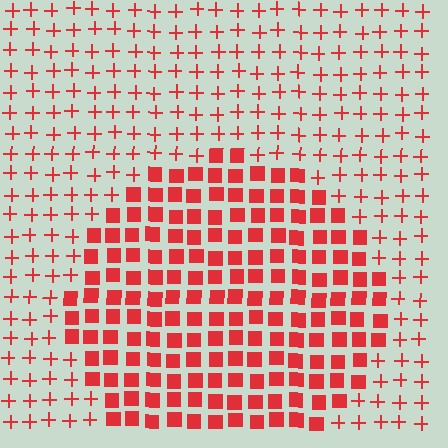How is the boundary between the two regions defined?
The boundary is defined by a change in element shape: squares inside vs. plus signs outside. All elements share the same color and spacing.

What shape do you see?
I see a circle.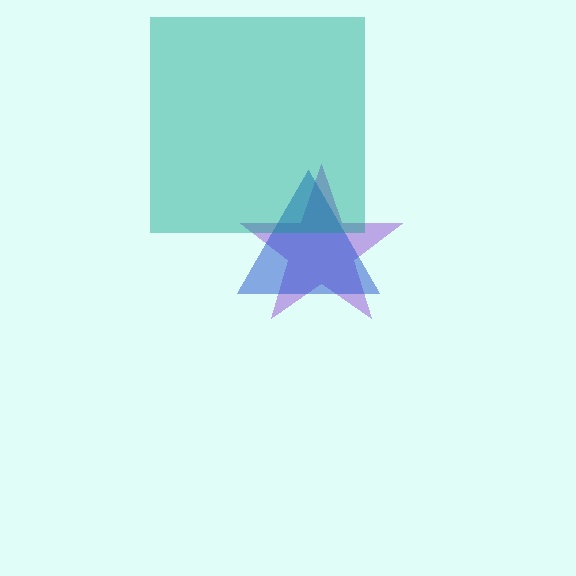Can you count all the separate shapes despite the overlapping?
Yes, there are 3 separate shapes.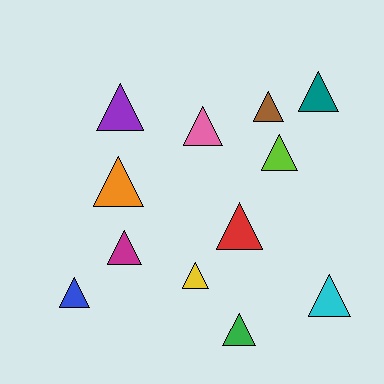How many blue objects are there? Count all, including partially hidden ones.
There is 1 blue object.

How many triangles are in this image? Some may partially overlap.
There are 12 triangles.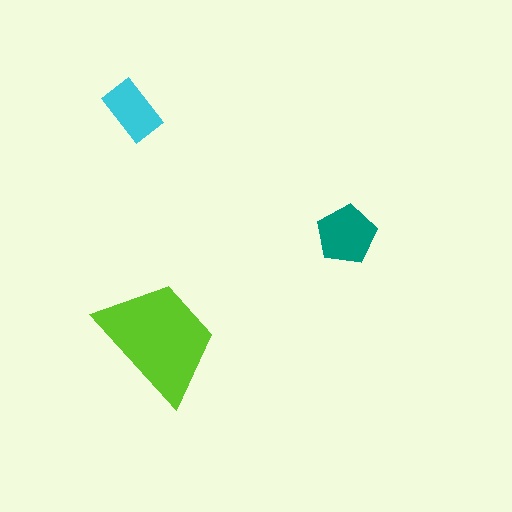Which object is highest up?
The cyan rectangle is topmost.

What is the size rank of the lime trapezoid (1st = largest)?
1st.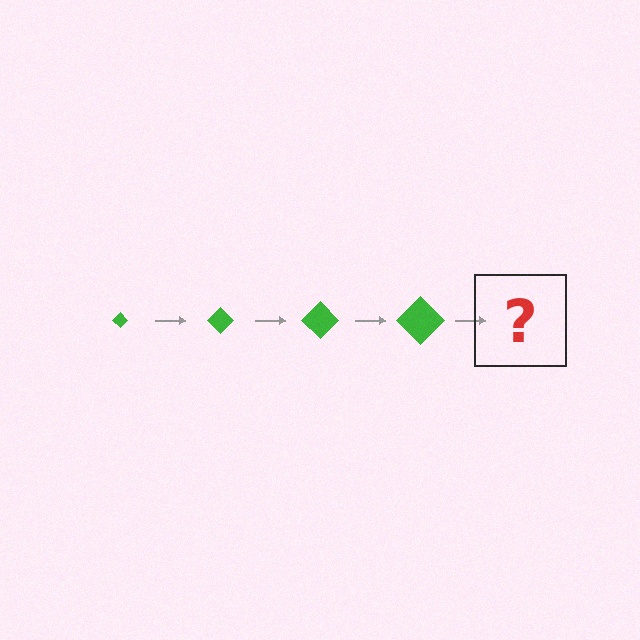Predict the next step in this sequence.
The next step is a green diamond, larger than the previous one.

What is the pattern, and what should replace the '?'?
The pattern is that the diamond gets progressively larger each step. The '?' should be a green diamond, larger than the previous one.